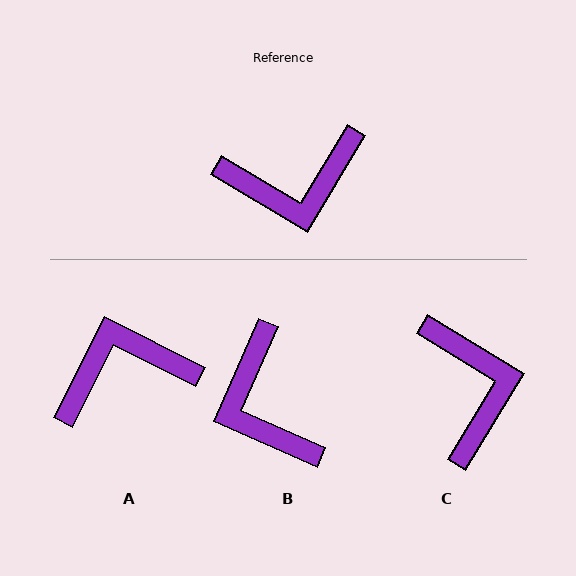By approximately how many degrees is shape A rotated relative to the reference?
Approximately 176 degrees clockwise.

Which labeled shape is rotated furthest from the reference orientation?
A, about 176 degrees away.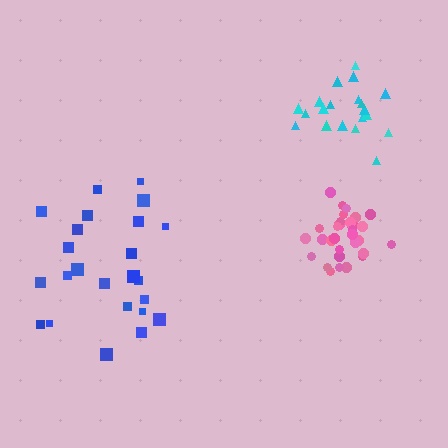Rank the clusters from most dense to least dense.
pink, cyan, blue.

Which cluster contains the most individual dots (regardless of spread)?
Pink (31).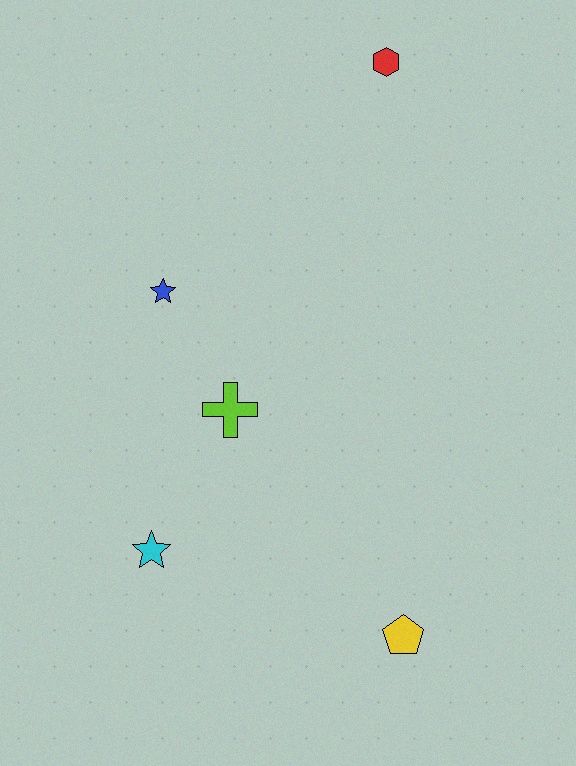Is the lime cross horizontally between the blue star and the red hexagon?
Yes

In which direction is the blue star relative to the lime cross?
The blue star is above the lime cross.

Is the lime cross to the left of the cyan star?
No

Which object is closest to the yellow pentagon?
The cyan star is closest to the yellow pentagon.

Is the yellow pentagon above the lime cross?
No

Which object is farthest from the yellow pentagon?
The red hexagon is farthest from the yellow pentagon.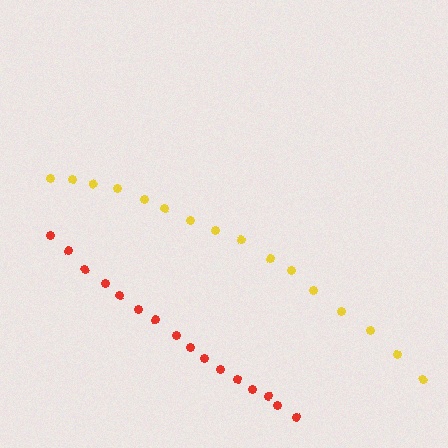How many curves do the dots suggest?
There are 2 distinct paths.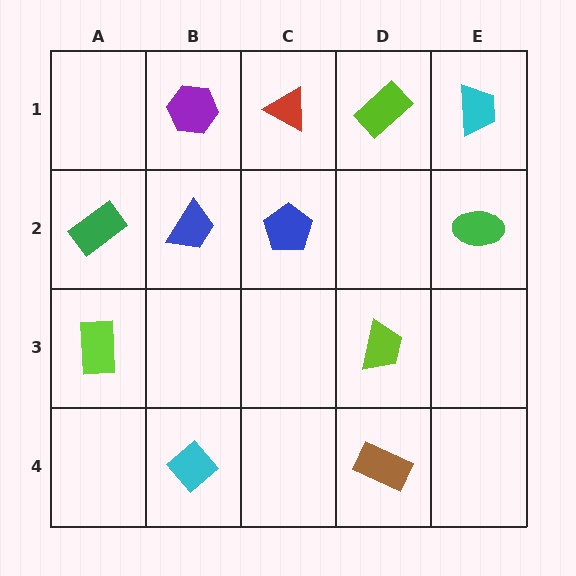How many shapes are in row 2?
4 shapes.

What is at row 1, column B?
A purple hexagon.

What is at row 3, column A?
A lime rectangle.